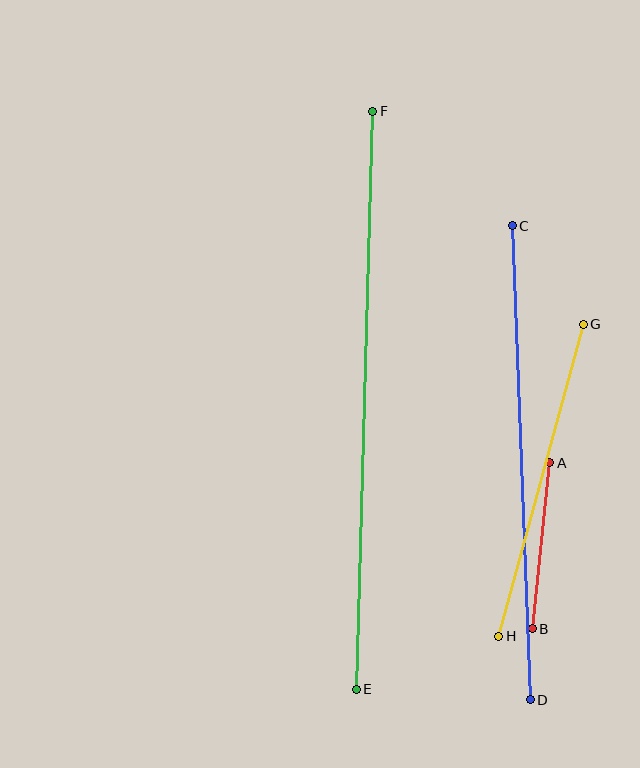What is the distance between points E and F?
The distance is approximately 578 pixels.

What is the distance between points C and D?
The distance is approximately 474 pixels.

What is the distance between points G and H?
The distance is approximately 323 pixels.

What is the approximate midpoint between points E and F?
The midpoint is at approximately (364, 400) pixels.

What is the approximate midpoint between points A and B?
The midpoint is at approximately (541, 546) pixels.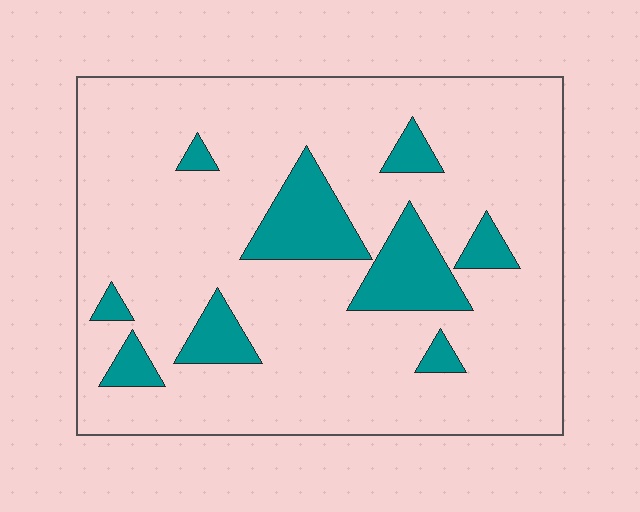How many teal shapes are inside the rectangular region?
9.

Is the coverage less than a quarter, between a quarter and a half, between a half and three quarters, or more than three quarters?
Less than a quarter.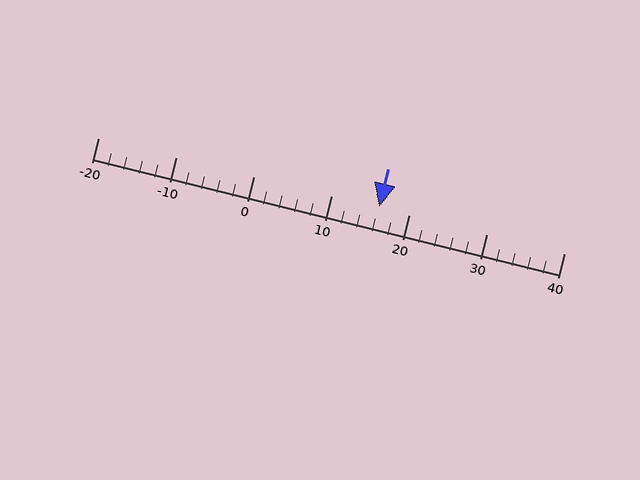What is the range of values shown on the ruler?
The ruler shows values from -20 to 40.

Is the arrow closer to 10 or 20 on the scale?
The arrow is closer to 20.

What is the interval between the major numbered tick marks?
The major tick marks are spaced 10 units apart.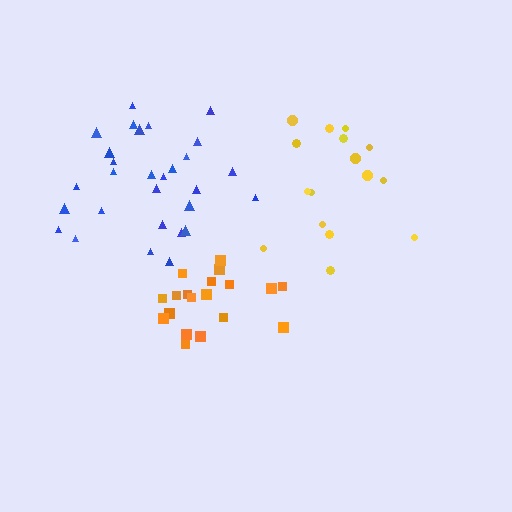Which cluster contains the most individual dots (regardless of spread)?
Blue (29).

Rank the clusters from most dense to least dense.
orange, blue, yellow.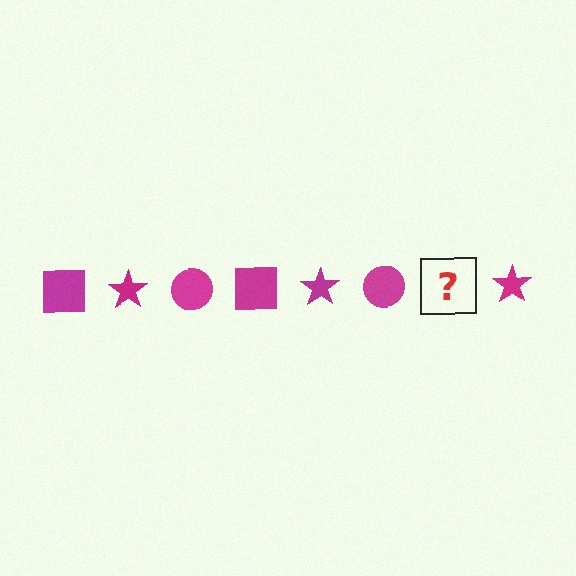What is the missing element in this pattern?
The missing element is a magenta square.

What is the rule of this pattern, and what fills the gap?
The rule is that the pattern cycles through square, star, circle shapes in magenta. The gap should be filled with a magenta square.